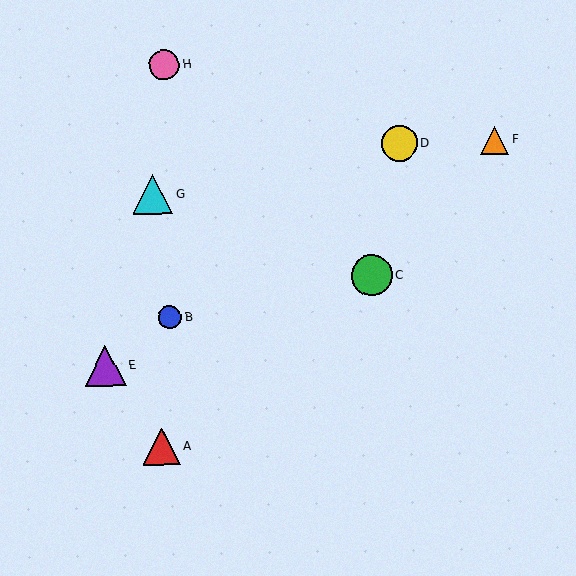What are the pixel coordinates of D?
Object D is at (399, 143).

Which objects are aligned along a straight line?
Objects B, D, E are aligned along a straight line.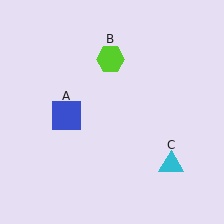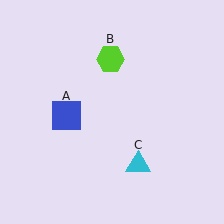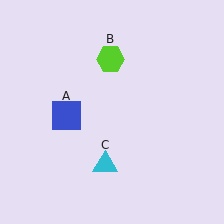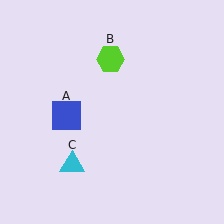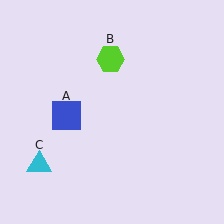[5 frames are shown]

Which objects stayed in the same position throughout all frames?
Blue square (object A) and lime hexagon (object B) remained stationary.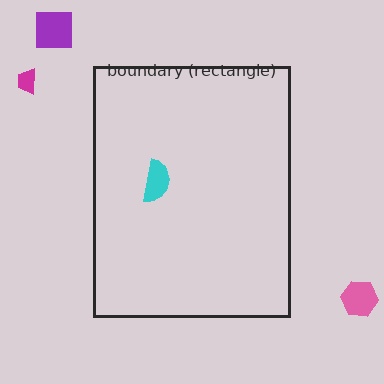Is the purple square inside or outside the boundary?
Outside.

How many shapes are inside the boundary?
1 inside, 3 outside.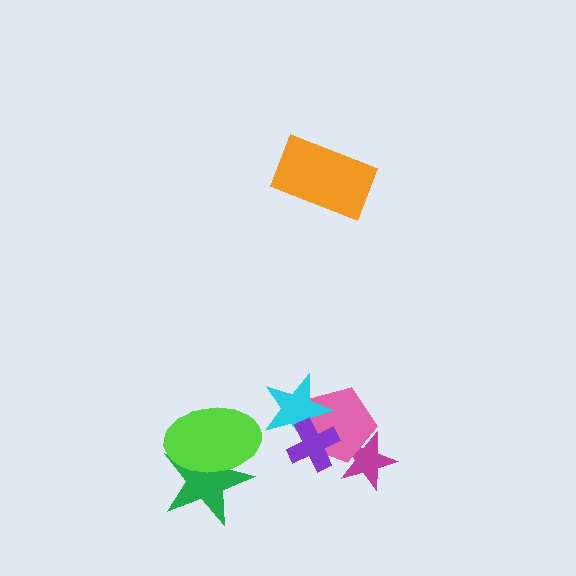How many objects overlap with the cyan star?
2 objects overlap with the cyan star.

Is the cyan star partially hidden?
Yes, it is partially covered by another shape.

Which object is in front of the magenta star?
The pink pentagon is in front of the magenta star.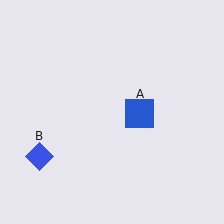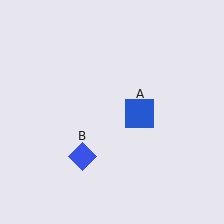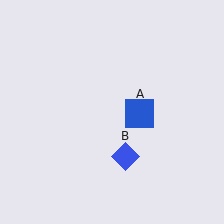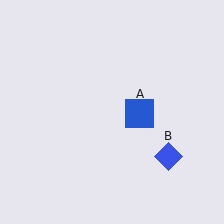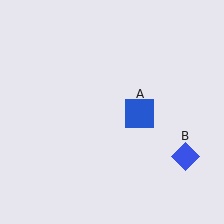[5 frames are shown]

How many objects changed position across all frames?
1 object changed position: blue diamond (object B).